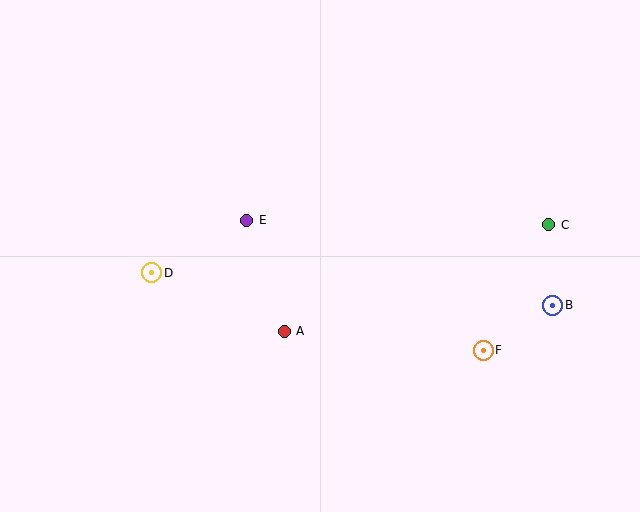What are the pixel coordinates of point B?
Point B is at (553, 305).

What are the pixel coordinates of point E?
Point E is at (247, 220).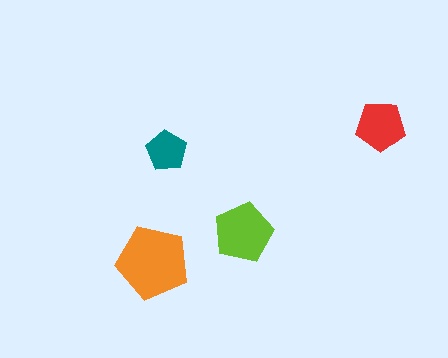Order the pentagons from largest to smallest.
the orange one, the lime one, the red one, the teal one.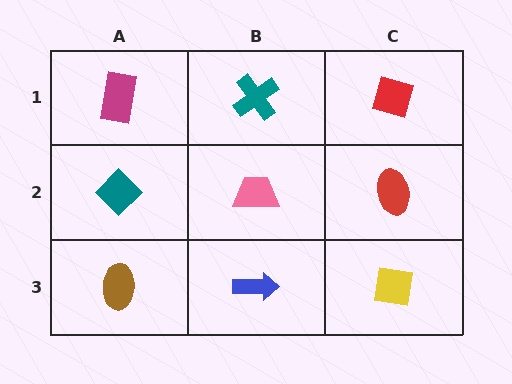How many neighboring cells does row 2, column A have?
3.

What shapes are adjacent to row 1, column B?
A pink trapezoid (row 2, column B), a magenta rectangle (row 1, column A), a red diamond (row 1, column C).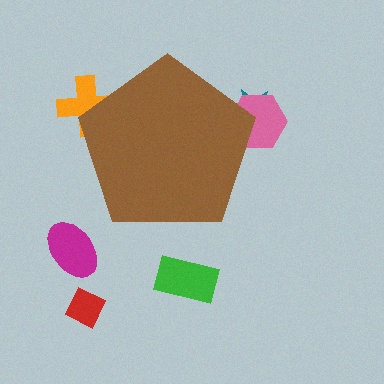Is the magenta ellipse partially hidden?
No, the magenta ellipse is fully visible.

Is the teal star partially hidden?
Yes, the teal star is partially hidden behind the brown pentagon.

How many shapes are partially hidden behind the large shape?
3 shapes are partially hidden.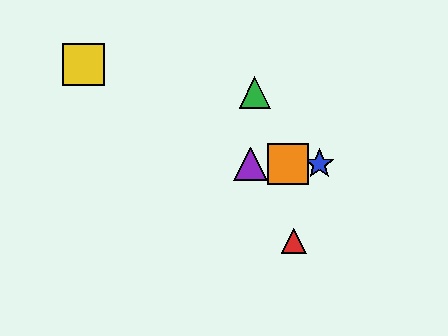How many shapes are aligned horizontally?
3 shapes (the blue star, the purple triangle, the orange square) are aligned horizontally.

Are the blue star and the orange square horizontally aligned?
Yes, both are at y≈164.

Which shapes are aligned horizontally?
The blue star, the purple triangle, the orange square are aligned horizontally.